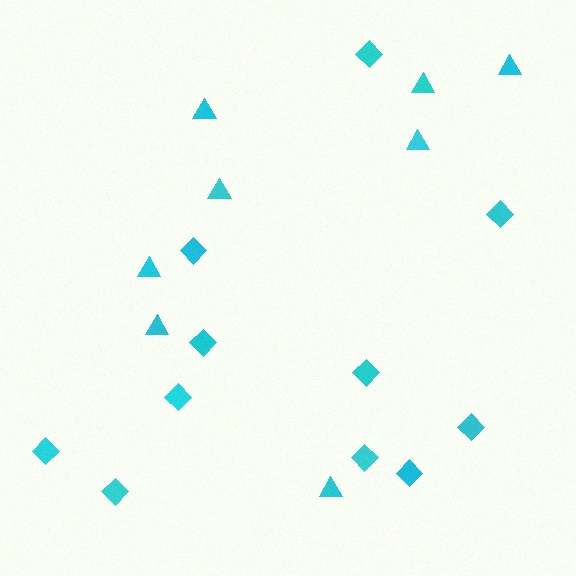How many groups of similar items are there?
There are 2 groups: one group of triangles (8) and one group of diamonds (11).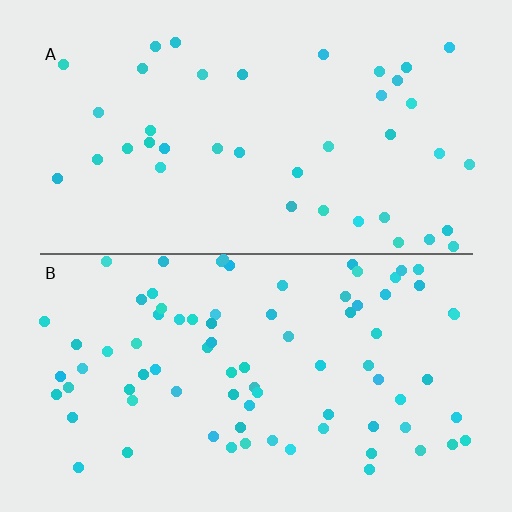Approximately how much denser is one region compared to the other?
Approximately 2.0× — region B over region A.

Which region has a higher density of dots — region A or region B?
B (the bottom).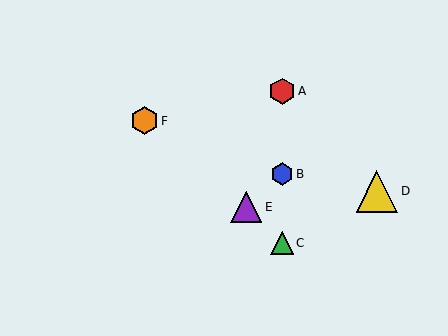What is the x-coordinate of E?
Object E is at x≈246.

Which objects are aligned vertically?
Objects A, B, C are aligned vertically.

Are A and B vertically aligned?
Yes, both are at x≈282.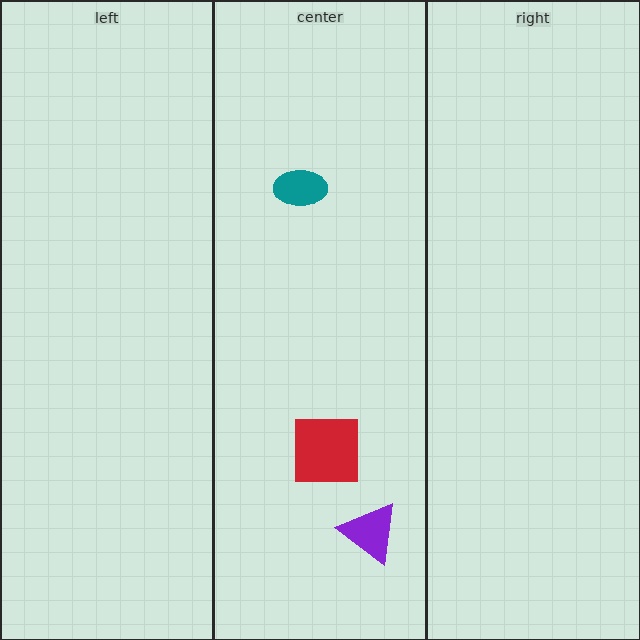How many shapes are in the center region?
3.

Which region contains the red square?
The center region.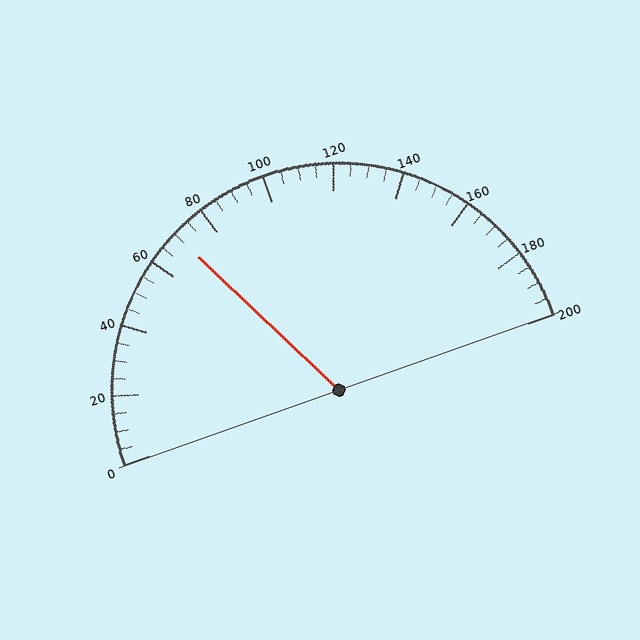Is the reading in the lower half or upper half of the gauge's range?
The reading is in the lower half of the range (0 to 200).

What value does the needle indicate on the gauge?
The needle indicates approximately 70.